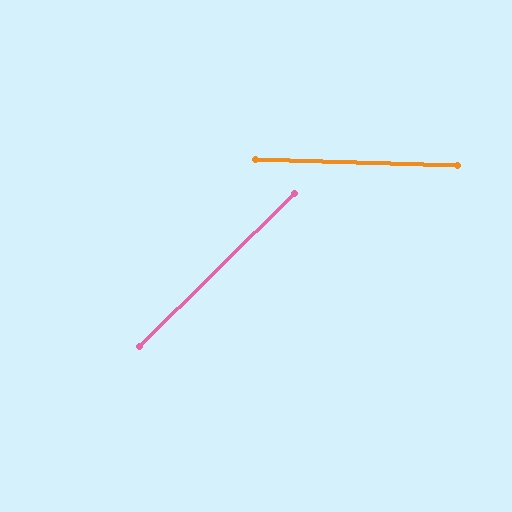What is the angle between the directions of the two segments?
Approximately 46 degrees.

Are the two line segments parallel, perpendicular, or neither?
Neither parallel nor perpendicular — they differ by about 46°.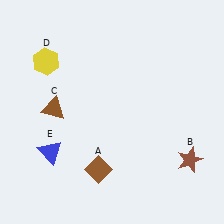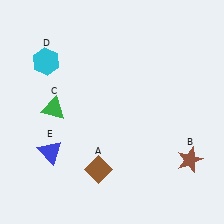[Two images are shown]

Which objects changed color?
C changed from brown to green. D changed from yellow to cyan.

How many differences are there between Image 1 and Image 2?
There are 2 differences between the two images.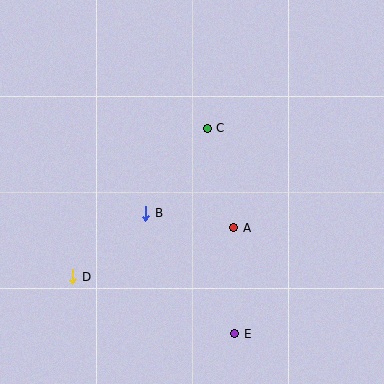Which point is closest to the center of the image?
Point B at (146, 213) is closest to the center.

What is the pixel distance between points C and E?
The distance between C and E is 207 pixels.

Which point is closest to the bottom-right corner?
Point E is closest to the bottom-right corner.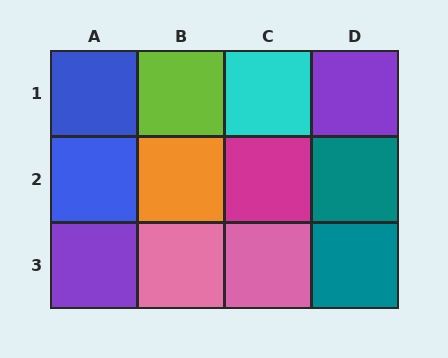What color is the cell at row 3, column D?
Teal.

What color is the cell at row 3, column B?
Pink.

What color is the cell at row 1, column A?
Blue.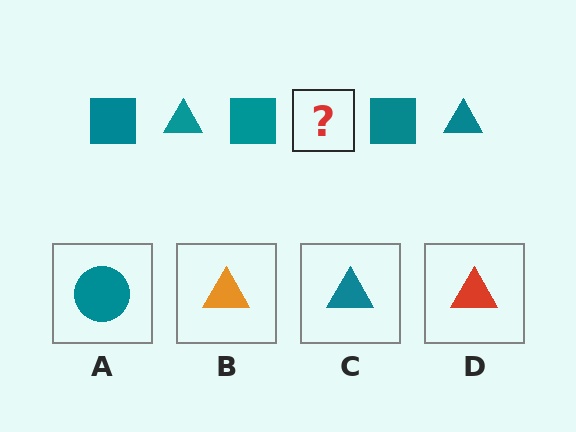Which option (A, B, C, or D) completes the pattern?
C.